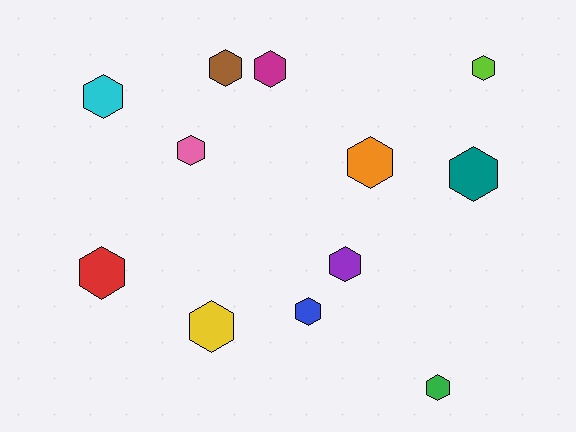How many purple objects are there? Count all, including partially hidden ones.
There is 1 purple object.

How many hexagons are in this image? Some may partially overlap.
There are 12 hexagons.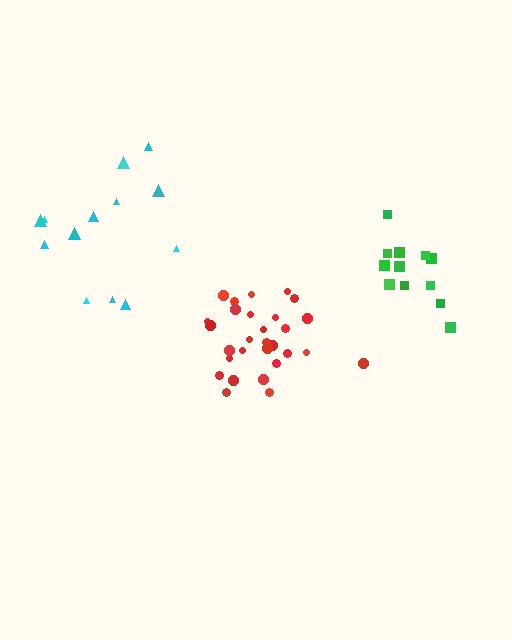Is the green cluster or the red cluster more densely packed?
Red.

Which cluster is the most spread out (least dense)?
Cyan.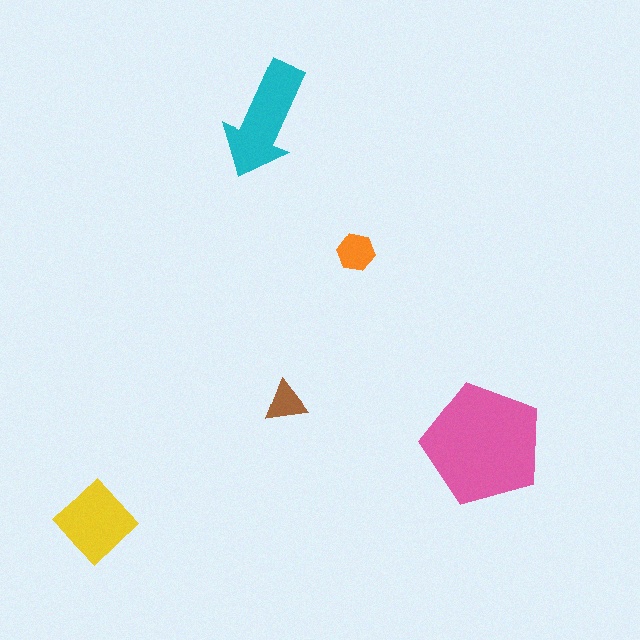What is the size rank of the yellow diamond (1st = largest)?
3rd.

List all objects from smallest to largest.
The brown triangle, the orange hexagon, the yellow diamond, the cyan arrow, the pink pentagon.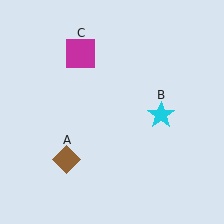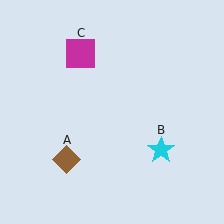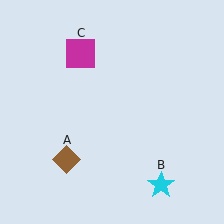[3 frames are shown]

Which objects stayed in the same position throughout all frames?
Brown diamond (object A) and magenta square (object C) remained stationary.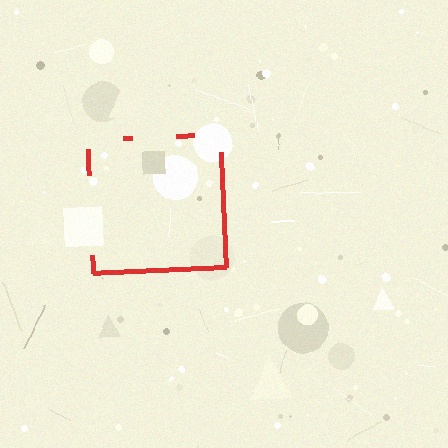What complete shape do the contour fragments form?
The contour fragments form a square.